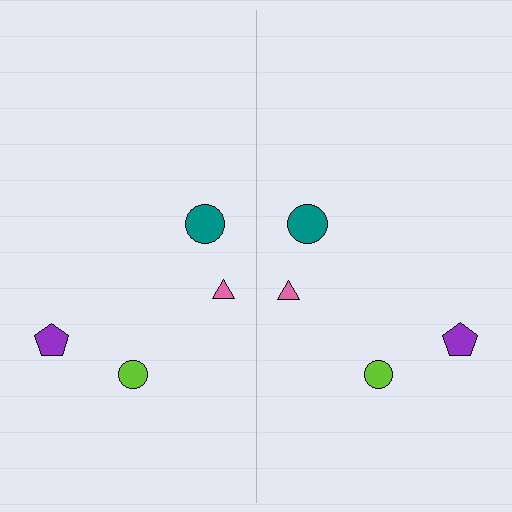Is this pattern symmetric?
Yes, this pattern has bilateral (reflection) symmetry.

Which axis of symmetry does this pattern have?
The pattern has a vertical axis of symmetry running through the center of the image.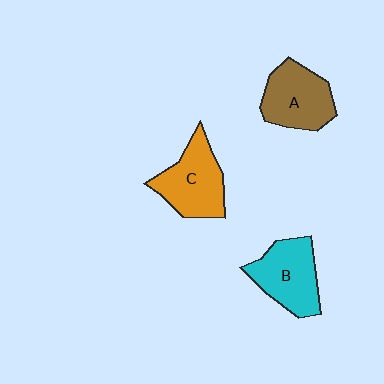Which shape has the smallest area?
Shape A (brown).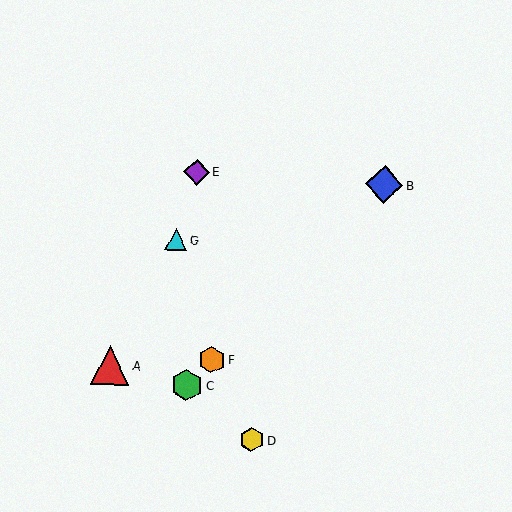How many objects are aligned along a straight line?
3 objects (B, C, F) are aligned along a straight line.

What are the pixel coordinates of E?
Object E is at (197, 172).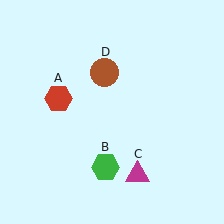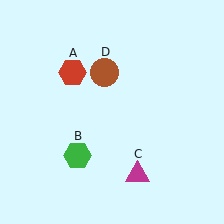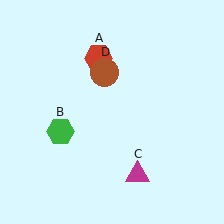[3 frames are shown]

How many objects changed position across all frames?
2 objects changed position: red hexagon (object A), green hexagon (object B).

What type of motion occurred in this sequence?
The red hexagon (object A), green hexagon (object B) rotated clockwise around the center of the scene.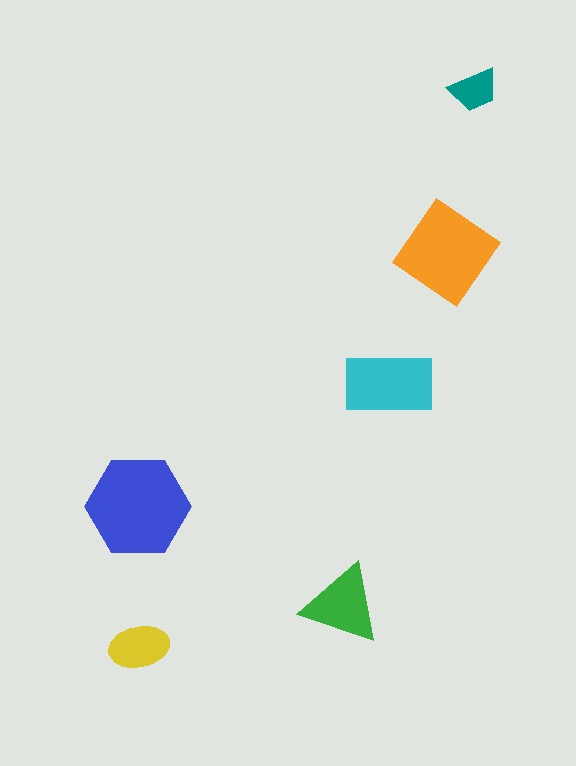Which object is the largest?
The blue hexagon.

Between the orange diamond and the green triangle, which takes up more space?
The orange diamond.